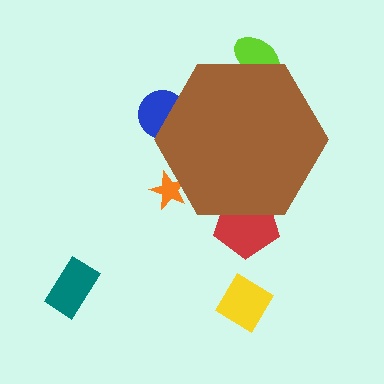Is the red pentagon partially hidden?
Yes, the red pentagon is partially hidden behind the brown hexagon.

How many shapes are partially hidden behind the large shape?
4 shapes are partially hidden.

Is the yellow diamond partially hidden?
No, the yellow diamond is fully visible.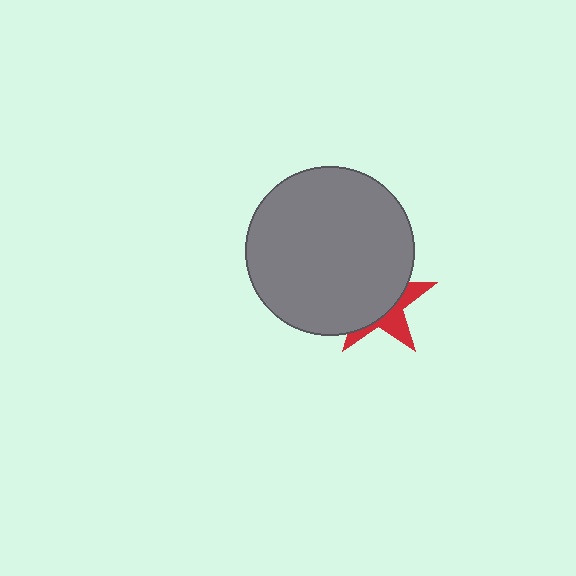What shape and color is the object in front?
The object in front is a gray circle.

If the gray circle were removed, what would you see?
You would see the complete red star.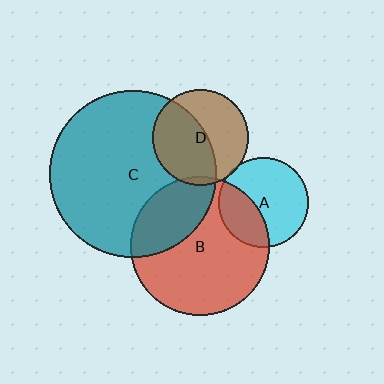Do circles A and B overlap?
Yes.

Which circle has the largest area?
Circle C (teal).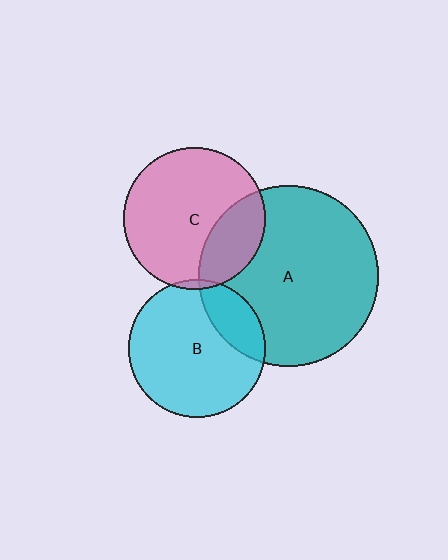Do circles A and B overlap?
Yes.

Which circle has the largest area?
Circle A (teal).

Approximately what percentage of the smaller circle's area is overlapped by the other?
Approximately 20%.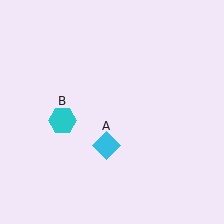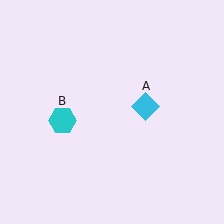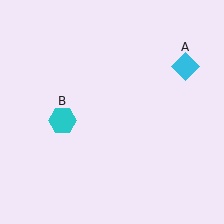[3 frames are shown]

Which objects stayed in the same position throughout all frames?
Cyan hexagon (object B) remained stationary.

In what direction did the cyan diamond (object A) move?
The cyan diamond (object A) moved up and to the right.